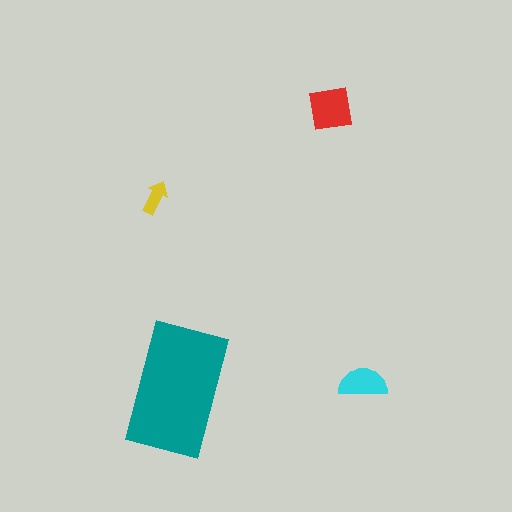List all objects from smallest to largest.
The yellow arrow, the cyan semicircle, the red square, the teal rectangle.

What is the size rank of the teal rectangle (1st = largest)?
1st.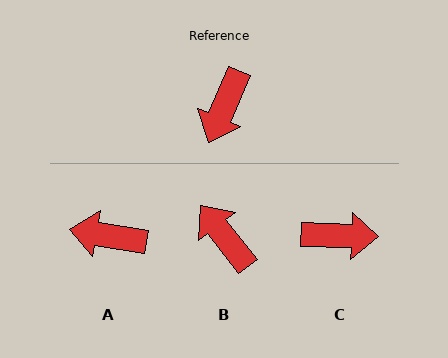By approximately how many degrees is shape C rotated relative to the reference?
Approximately 111 degrees counter-clockwise.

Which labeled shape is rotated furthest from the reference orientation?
B, about 119 degrees away.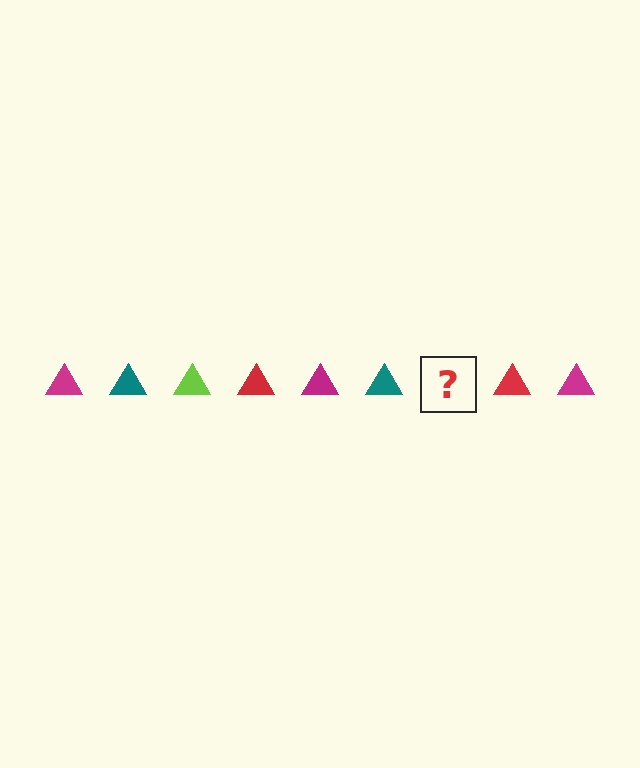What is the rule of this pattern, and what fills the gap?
The rule is that the pattern cycles through magenta, teal, lime, red triangles. The gap should be filled with a lime triangle.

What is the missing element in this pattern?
The missing element is a lime triangle.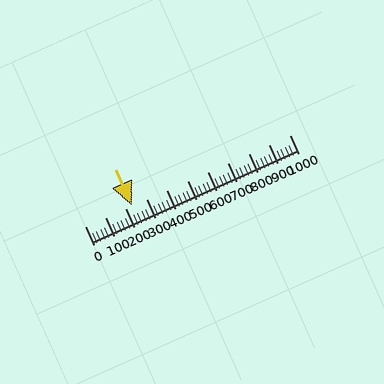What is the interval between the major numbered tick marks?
The major tick marks are spaced 100 units apart.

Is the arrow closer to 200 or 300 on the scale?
The arrow is closer to 200.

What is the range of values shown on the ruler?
The ruler shows values from 0 to 1000.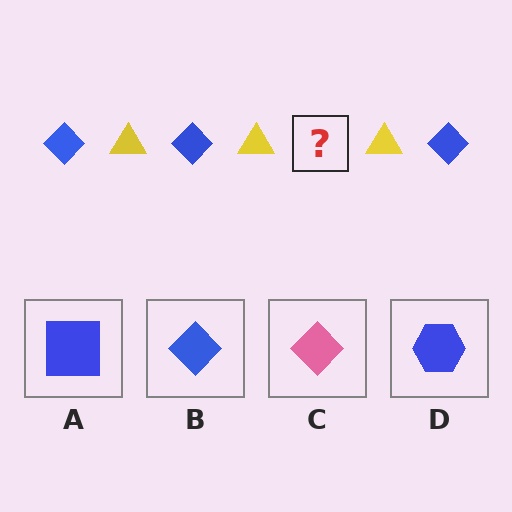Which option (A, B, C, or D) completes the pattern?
B.